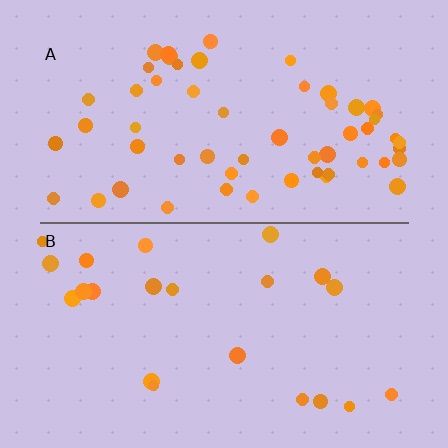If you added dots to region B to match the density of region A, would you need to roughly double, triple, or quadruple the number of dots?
Approximately triple.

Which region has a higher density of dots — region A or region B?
A (the top).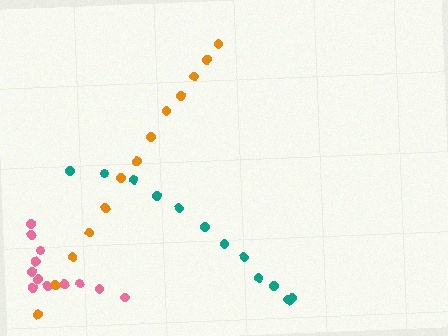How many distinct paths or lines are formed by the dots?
There are 3 distinct paths.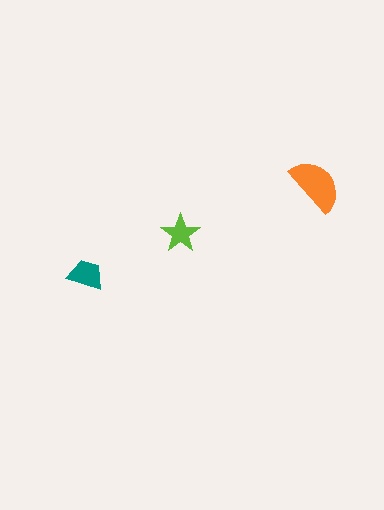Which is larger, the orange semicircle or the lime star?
The orange semicircle.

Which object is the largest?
The orange semicircle.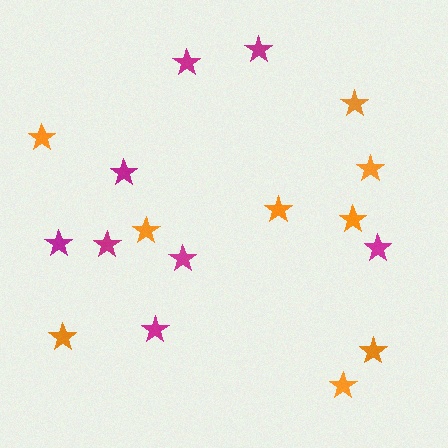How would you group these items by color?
There are 2 groups: one group of magenta stars (8) and one group of orange stars (9).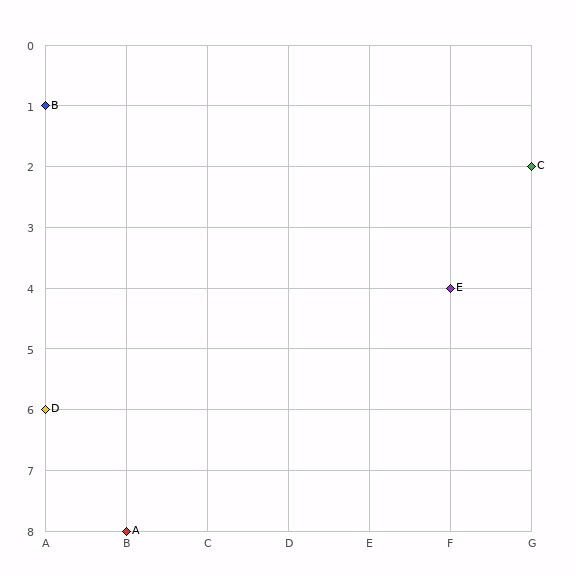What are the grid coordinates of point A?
Point A is at grid coordinates (B, 8).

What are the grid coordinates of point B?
Point B is at grid coordinates (A, 1).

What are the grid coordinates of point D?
Point D is at grid coordinates (A, 6).